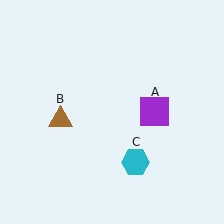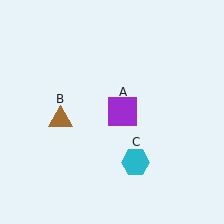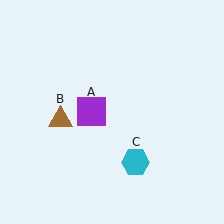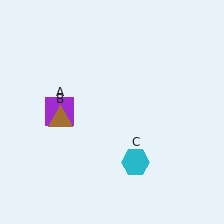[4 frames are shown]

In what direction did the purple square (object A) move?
The purple square (object A) moved left.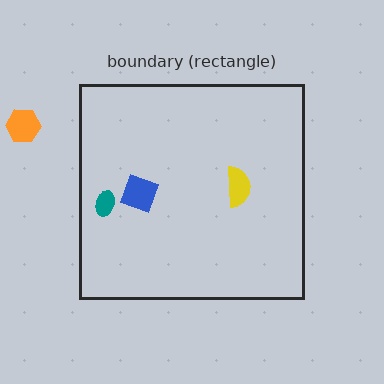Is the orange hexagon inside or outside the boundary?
Outside.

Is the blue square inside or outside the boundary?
Inside.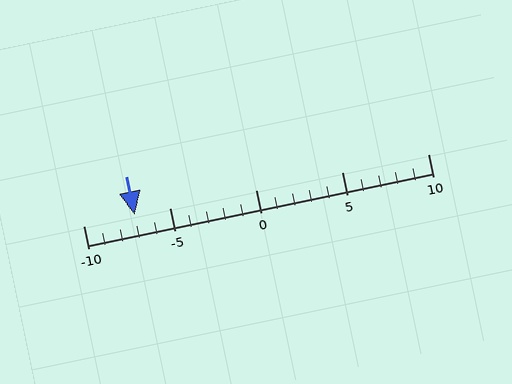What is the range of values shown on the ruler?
The ruler shows values from -10 to 10.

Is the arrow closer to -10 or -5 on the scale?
The arrow is closer to -5.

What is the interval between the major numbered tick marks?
The major tick marks are spaced 5 units apart.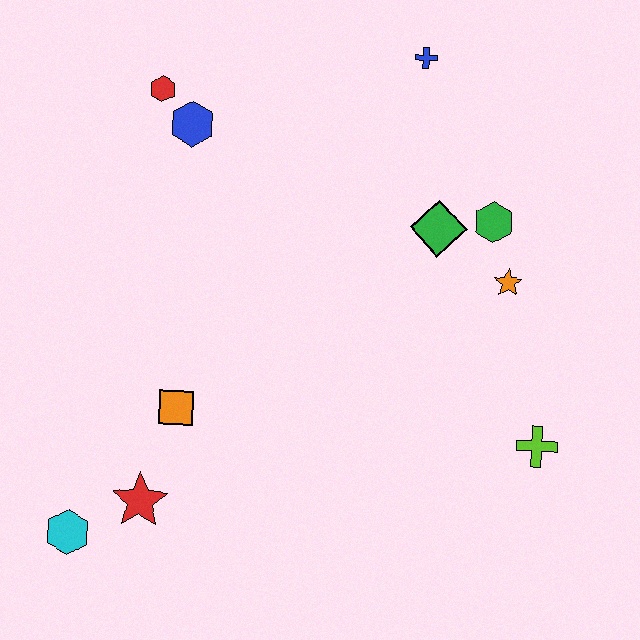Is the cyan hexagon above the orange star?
No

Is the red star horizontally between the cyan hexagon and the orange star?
Yes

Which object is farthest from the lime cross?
The red hexagon is farthest from the lime cross.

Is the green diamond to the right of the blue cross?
Yes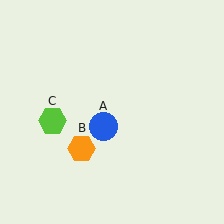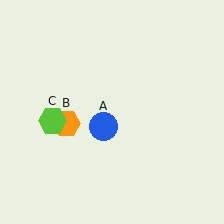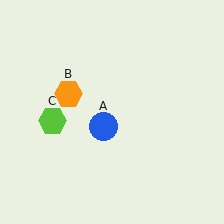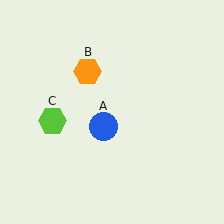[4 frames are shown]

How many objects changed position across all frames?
1 object changed position: orange hexagon (object B).